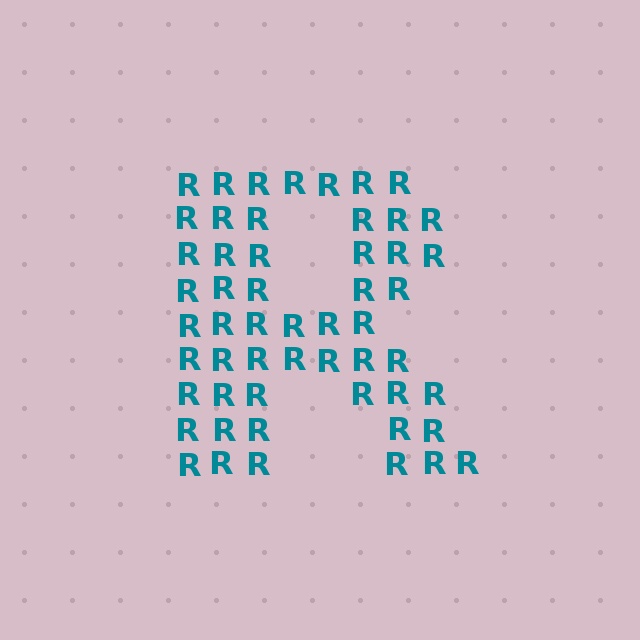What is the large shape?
The large shape is the letter R.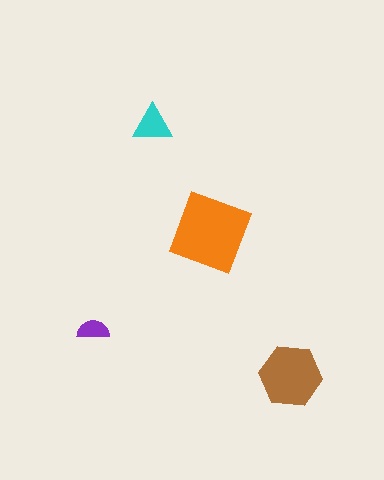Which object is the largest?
The orange diamond.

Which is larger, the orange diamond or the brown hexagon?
The orange diamond.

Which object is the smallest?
The purple semicircle.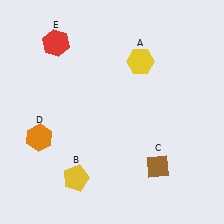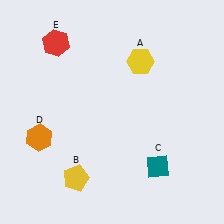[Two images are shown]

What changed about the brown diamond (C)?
In Image 1, C is brown. In Image 2, it changed to teal.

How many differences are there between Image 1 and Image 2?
There is 1 difference between the two images.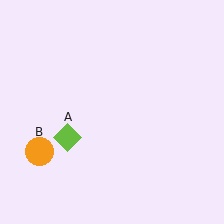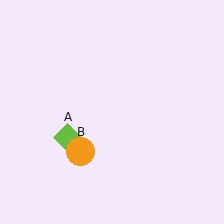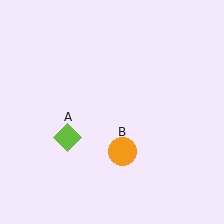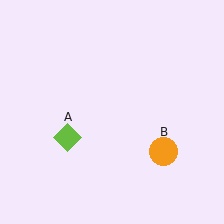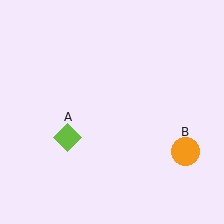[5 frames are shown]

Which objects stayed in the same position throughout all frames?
Lime diamond (object A) remained stationary.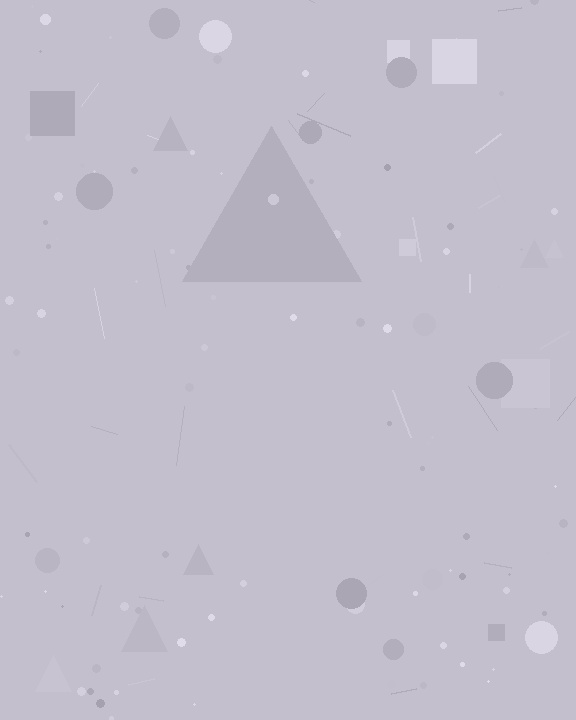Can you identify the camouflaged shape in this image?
The camouflaged shape is a triangle.